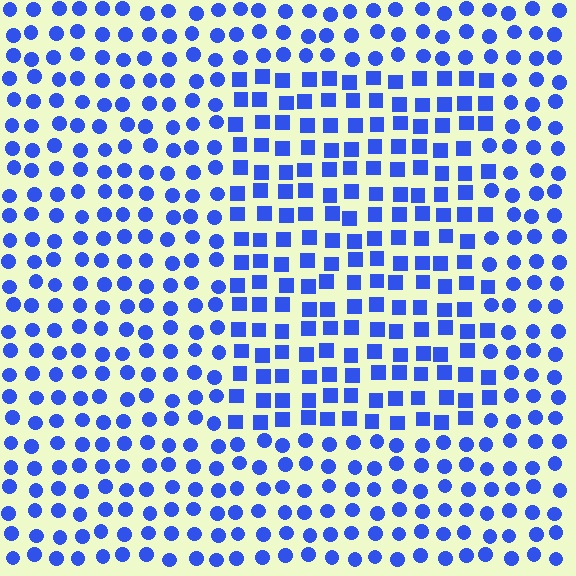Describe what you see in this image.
The image is filled with small blue elements arranged in a uniform grid. A rectangle-shaped region contains squares, while the surrounding area contains circles. The boundary is defined purely by the change in element shape.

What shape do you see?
I see a rectangle.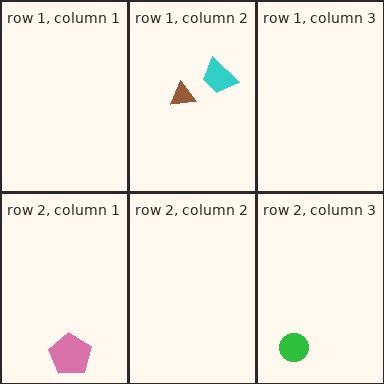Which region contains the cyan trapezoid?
The row 1, column 2 region.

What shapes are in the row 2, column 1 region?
The pink pentagon.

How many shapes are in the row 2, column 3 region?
1.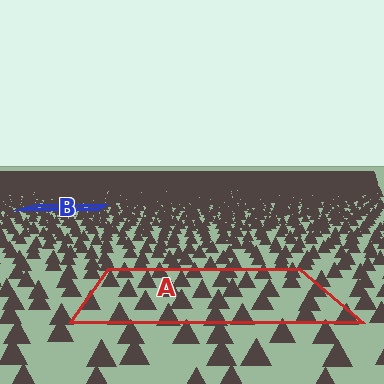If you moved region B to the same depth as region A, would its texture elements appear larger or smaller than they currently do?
They would appear larger. At a closer depth, the same texture elements are projected at a bigger on-screen size.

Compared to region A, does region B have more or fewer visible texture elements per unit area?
Region B has more texture elements per unit area — they are packed more densely because it is farther away.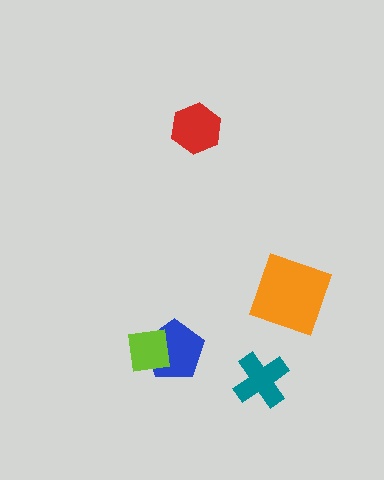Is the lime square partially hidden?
No, no other shape covers it.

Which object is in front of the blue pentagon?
The lime square is in front of the blue pentagon.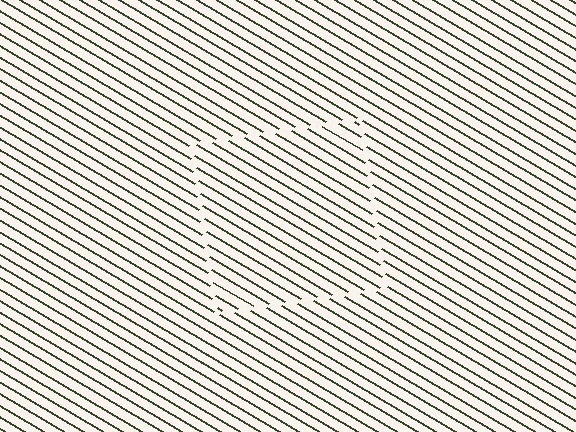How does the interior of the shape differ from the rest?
The interior of the shape contains the same grating, shifted by half a period — the contour is defined by the phase discontinuity where line-ends from the inner and outer gratings abut.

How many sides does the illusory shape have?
4 sides — the line-ends trace a square.